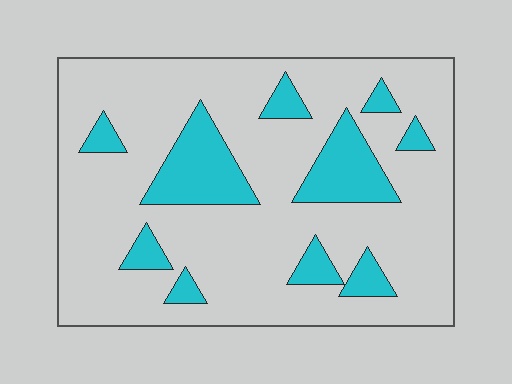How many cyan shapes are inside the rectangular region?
10.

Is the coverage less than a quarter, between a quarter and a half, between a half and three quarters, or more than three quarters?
Less than a quarter.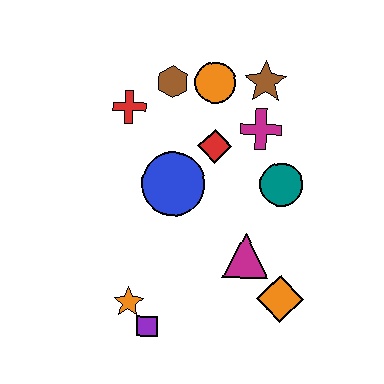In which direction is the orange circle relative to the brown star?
The orange circle is to the left of the brown star.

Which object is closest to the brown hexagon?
The orange circle is closest to the brown hexagon.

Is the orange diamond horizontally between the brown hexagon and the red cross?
No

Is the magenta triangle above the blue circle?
No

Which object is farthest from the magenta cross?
The purple square is farthest from the magenta cross.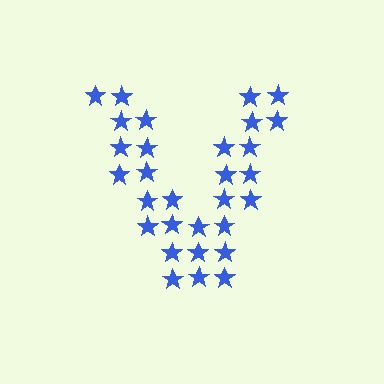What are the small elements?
The small elements are stars.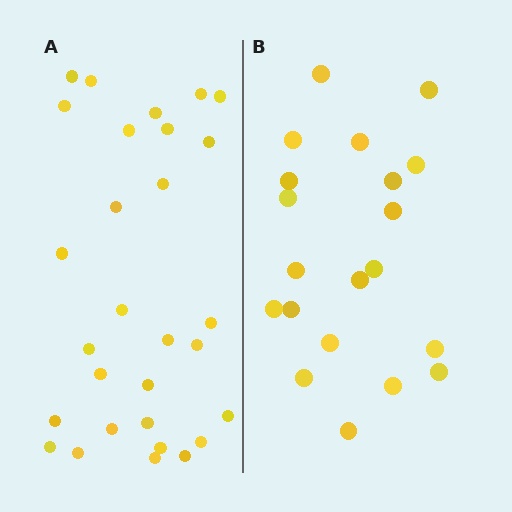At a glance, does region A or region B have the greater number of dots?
Region A (the left region) has more dots.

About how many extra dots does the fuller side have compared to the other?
Region A has roughly 8 or so more dots than region B.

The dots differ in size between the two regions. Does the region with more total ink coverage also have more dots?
No. Region B has more total ink coverage because its dots are larger, but region A actually contains more individual dots. Total area can be misleading — the number of items is what matters here.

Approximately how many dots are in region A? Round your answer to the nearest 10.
About 30 dots. (The exact count is 29, which rounds to 30.)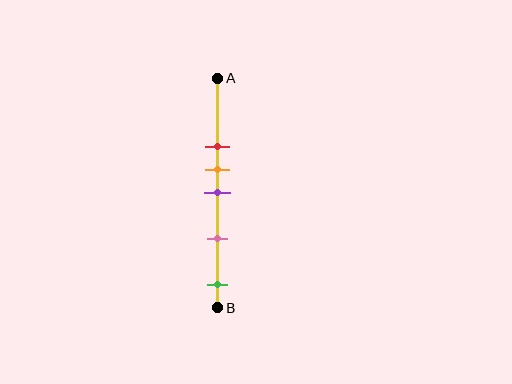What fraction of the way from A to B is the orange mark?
The orange mark is approximately 40% (0.4) of the way from A to B.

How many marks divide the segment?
There are 5 marks dividing the segment.